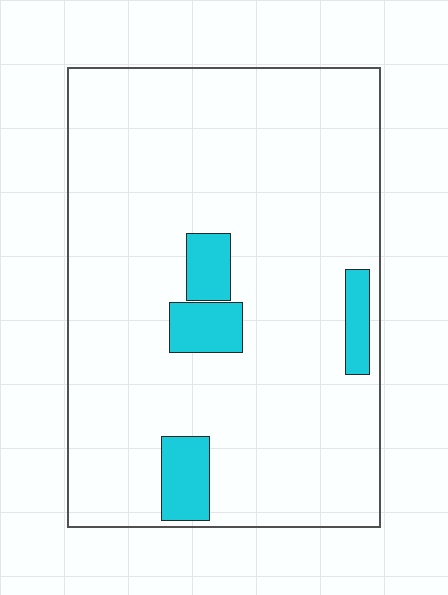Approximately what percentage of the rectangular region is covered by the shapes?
Approximately 10%.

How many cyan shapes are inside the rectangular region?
4.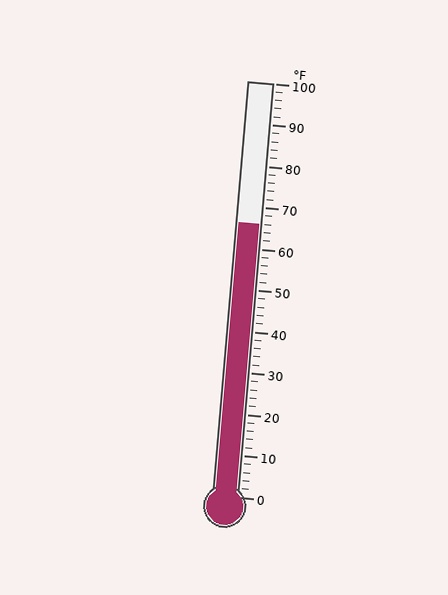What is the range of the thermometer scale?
The thermometer scale ranges from 0°F to 100°F.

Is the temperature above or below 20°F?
The temperature is above 20°F.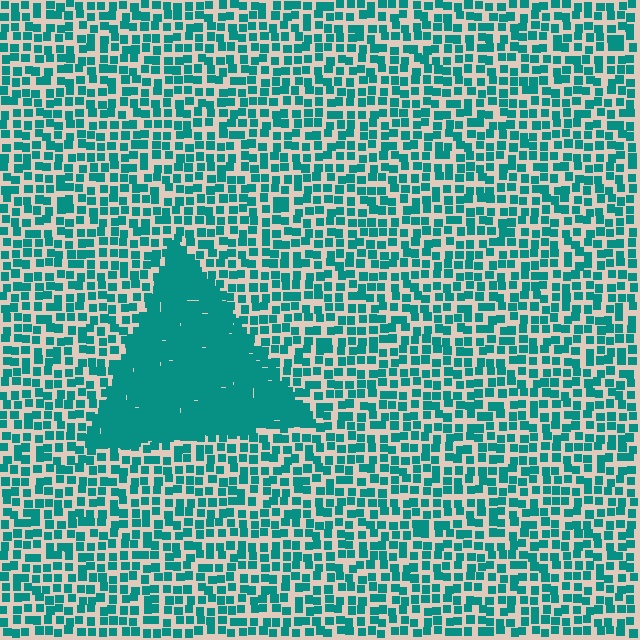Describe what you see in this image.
The image contains small teal elements arranged at two different densities. A triangle-shaped region is visible where the elements are more densely packed than the surrounding area.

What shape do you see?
I see a triangle.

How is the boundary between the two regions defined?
The boundary is defined by a change in element density (approximately 2.6x ratio). All elements are the same color, size, and shape.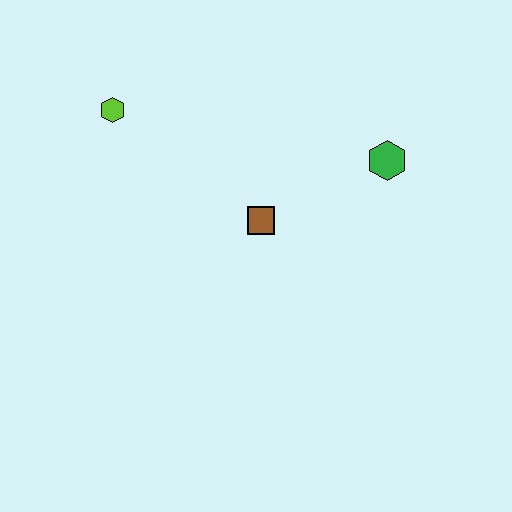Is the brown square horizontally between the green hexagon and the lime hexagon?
Yes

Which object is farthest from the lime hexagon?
The green hexagon is farthest from the lime hexagon.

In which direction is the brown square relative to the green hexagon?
The brown square is to the left of the green hexagon.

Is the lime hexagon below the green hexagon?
No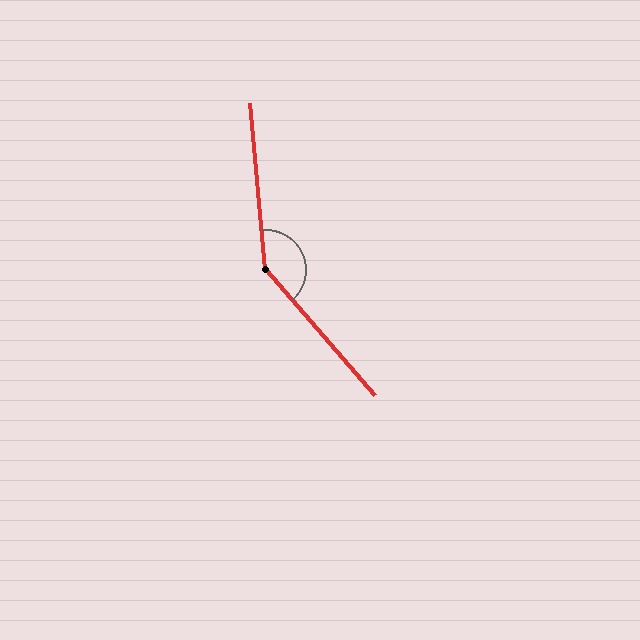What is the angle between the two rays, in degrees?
Approximately 144 degrees.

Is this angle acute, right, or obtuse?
It is obtuse.